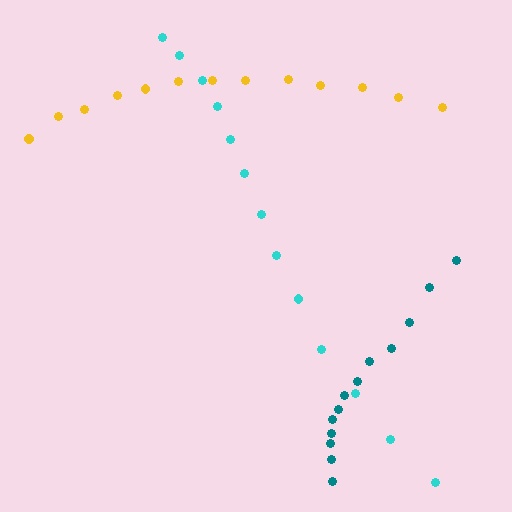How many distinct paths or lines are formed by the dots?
There are 3 distinct paths.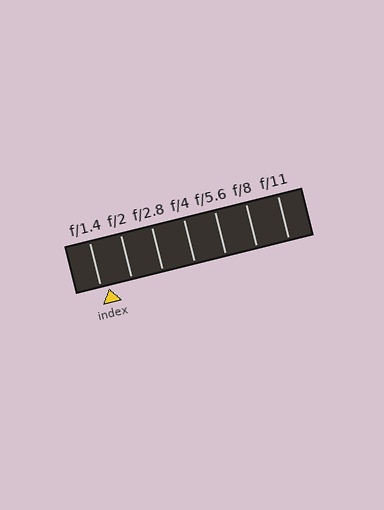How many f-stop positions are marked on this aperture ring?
There are 7 f-stop positions marked.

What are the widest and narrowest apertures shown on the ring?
The widest aperture shown is f/1.4 and the narrowest is f/11.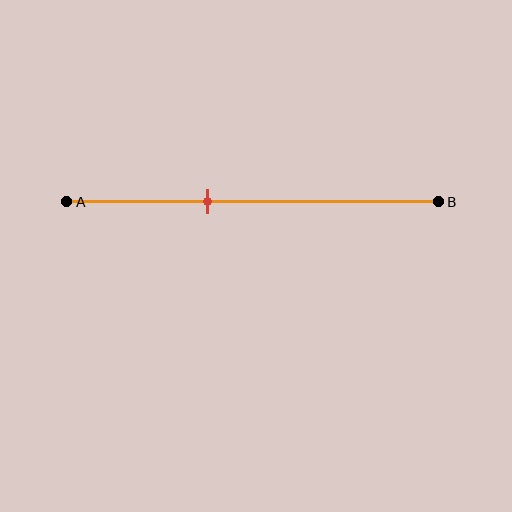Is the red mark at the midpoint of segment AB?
No, the mark is at about 40% from A, not at the 50% midpoint.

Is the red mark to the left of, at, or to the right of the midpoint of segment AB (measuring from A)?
The red mark is to the left of the midpoint of segment AB.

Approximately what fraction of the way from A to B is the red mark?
The red mark is approximately 40% of the way from A to B.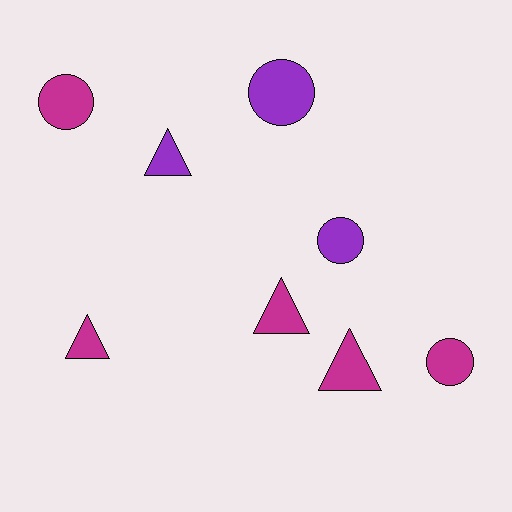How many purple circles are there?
There are 2 purple circles.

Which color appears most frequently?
Magenta, with 5 objects.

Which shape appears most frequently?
Circle, with 4 objects.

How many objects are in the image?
There are 8 objects.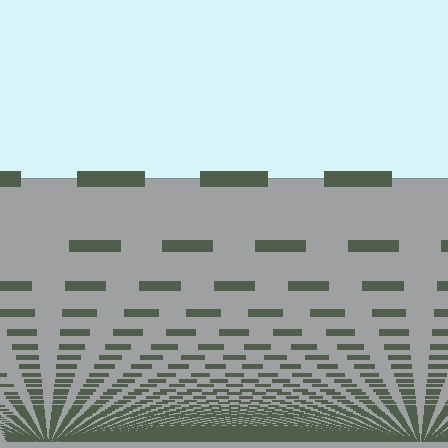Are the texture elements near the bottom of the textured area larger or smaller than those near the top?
Smaller. The gradient is inverted — elements near the bottom are smaller and denser.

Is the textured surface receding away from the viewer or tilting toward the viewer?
The surface appears to tilt toward the viewer. Texture elements get larger and sparser toward the top.